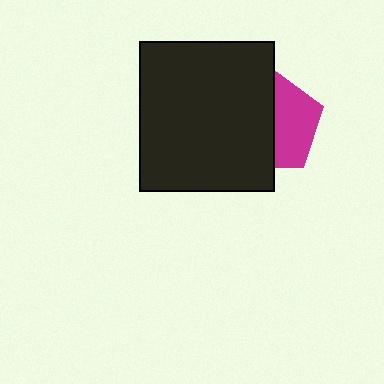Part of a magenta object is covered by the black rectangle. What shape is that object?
It is a pentagon.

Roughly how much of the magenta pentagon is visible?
A small part of it is visible (roughly 44%).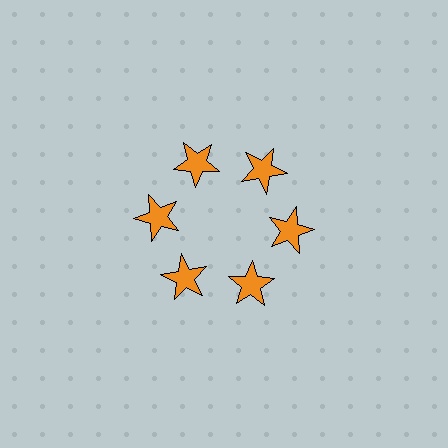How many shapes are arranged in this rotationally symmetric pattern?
There are 6 shapes, arranged in 6 groups of 1.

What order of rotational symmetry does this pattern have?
This pattern has 6-fold rotational symmetry.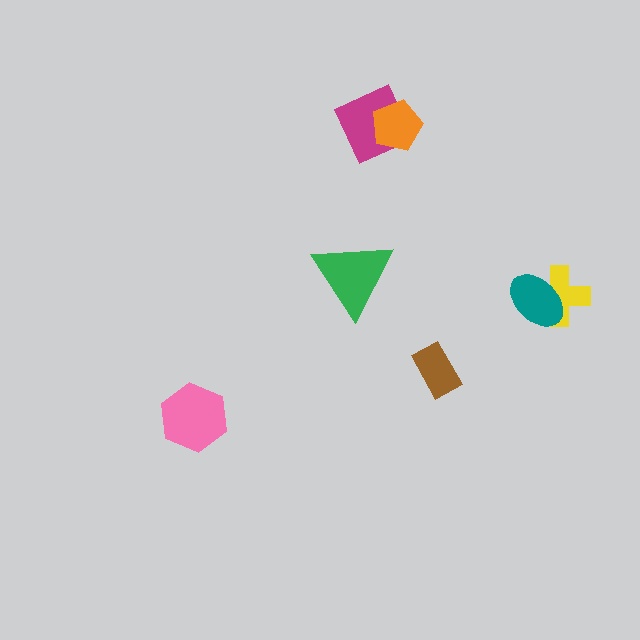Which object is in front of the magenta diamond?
The orange pentagon is in front of the magenta diamond.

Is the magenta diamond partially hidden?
Yes, it is partially covered by another shape.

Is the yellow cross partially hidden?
Yes, it is partially covered by another shape.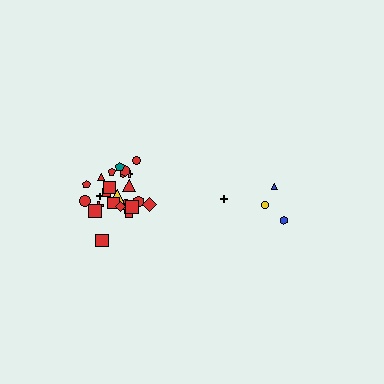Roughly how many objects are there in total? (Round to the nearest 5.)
Roughly 30 objects in total.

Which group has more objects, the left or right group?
The left group.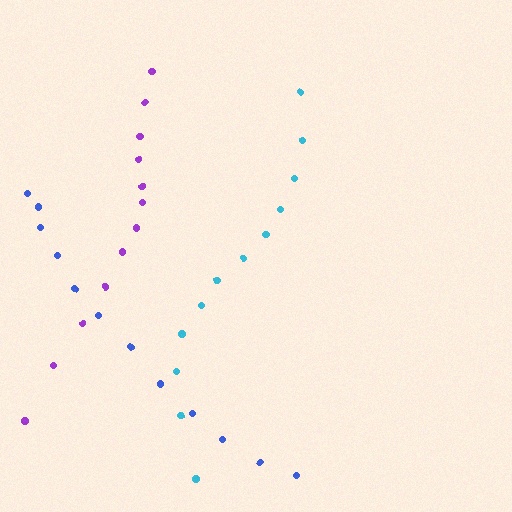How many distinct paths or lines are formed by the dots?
There are 3 distinct paths.